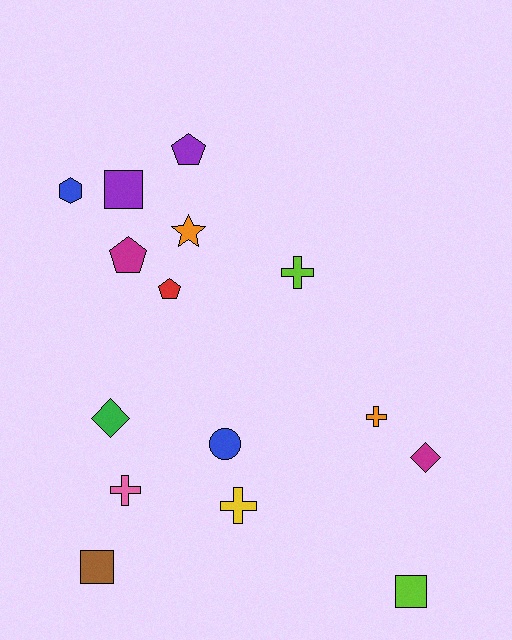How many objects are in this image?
There are 15 objects.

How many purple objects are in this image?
There are 2 purple objects.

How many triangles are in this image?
There are no triangles.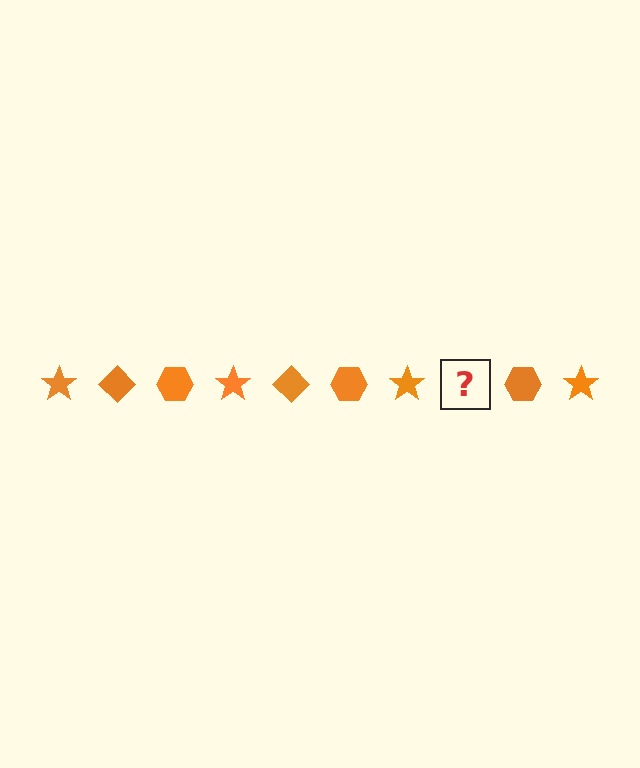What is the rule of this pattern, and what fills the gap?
The rule is that the pattern cycles through star, diamond, hexagon shapes in orange. The gap should be filled with an orange diamond.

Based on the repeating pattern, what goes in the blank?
The blank should be an orange diamond.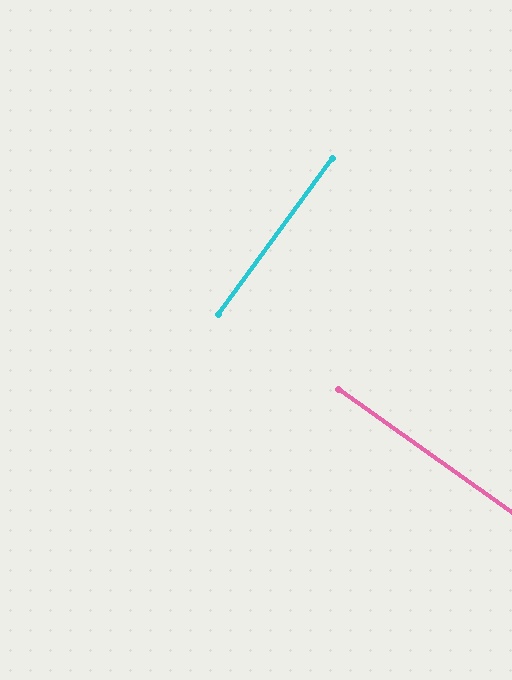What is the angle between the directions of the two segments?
Approximately 89 degrees.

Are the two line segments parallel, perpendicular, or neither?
Perpendicular — they meet at approximately 89°.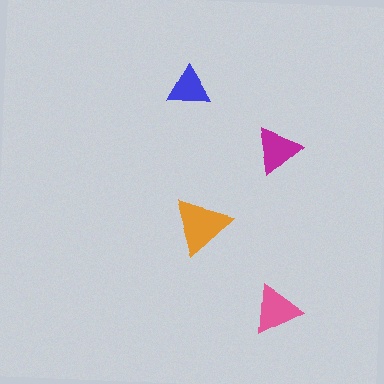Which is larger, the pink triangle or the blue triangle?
The pink one.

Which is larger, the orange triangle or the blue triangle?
The orange one.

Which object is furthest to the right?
The pink triangle is rightmost.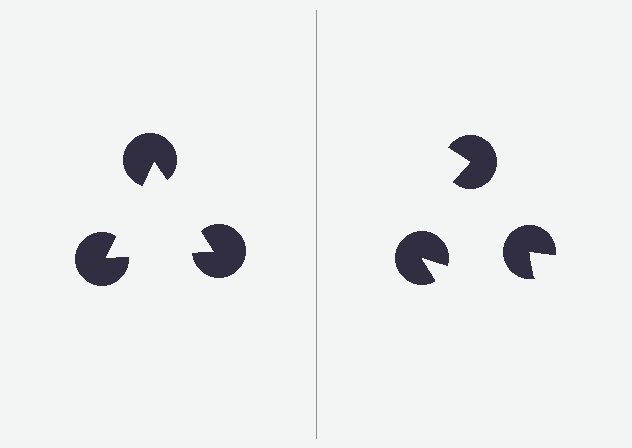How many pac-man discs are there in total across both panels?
6 — 3 on each side.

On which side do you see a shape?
An illusory triangle appears on the left side. On the right side the wedge cuts are rotated, so no coherent shape forms.